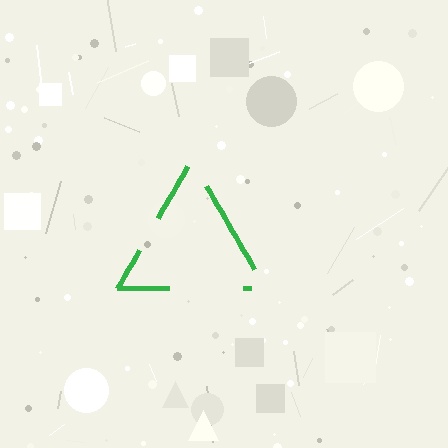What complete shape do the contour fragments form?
The contour fragments form a triangle.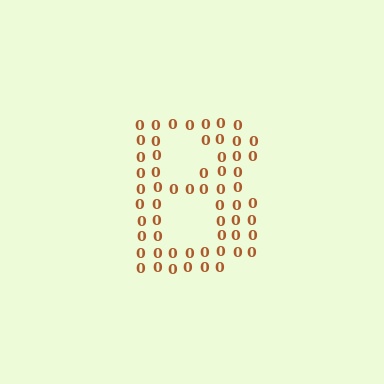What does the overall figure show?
The overall figure shows the letter B.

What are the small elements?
The small elements are digit 0's.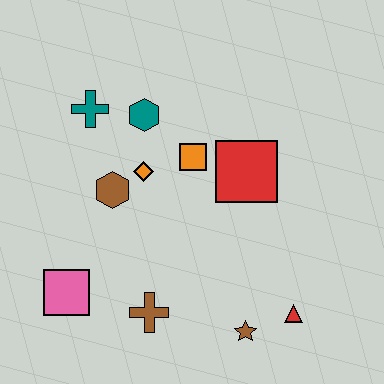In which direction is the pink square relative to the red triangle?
The pink square is to the left of the red triangle.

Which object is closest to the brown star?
The red triangle is closest to the brown star.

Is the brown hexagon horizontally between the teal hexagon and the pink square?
Yes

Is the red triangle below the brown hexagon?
Yes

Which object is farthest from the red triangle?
The teal cross is farthest from the red triangle.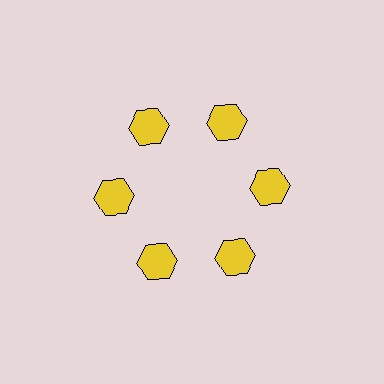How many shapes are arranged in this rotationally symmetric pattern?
There are 6 shapes, arranged in 6 groups of 1.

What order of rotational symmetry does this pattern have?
This pattern has 6-fold rotational symmetry.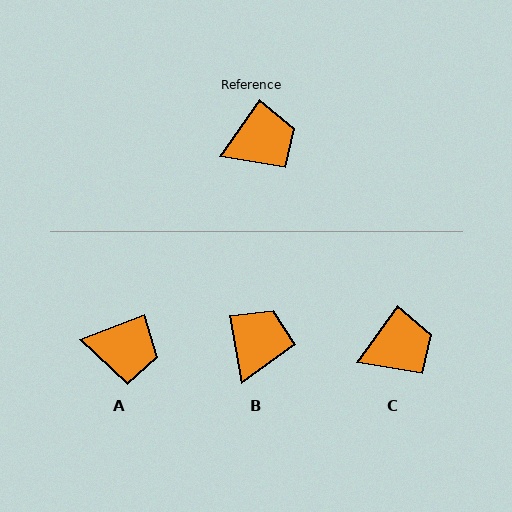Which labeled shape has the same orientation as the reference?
C.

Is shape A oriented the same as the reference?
No, it is off by about 34 degrees.